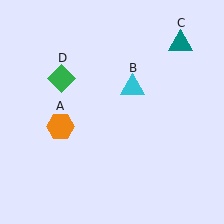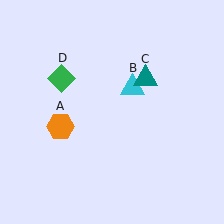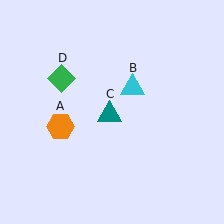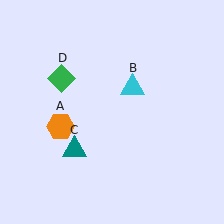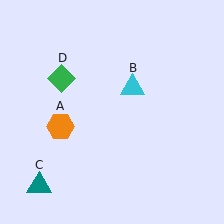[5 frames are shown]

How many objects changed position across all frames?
1 object changed position: teal triangle (object C).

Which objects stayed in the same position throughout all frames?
Orange hexagon (object A) and cyan triangle (object B) and green diamond (object D) remained stationary.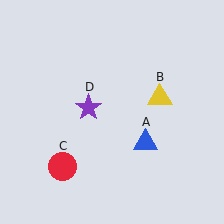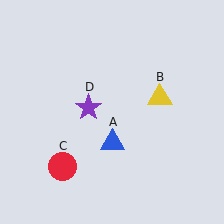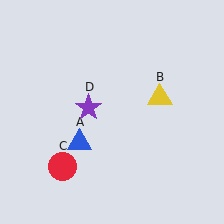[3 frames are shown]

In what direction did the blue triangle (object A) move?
The blue triangle (object A) moved left.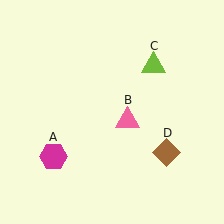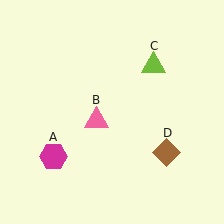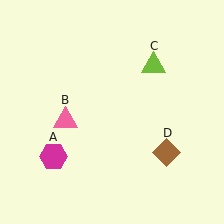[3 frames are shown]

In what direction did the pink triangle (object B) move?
The pink triangle (object B) moved left.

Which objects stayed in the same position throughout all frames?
Magenta hexagon (object A) and lime triangle (object C) and brown diamond (object D) remained stationary.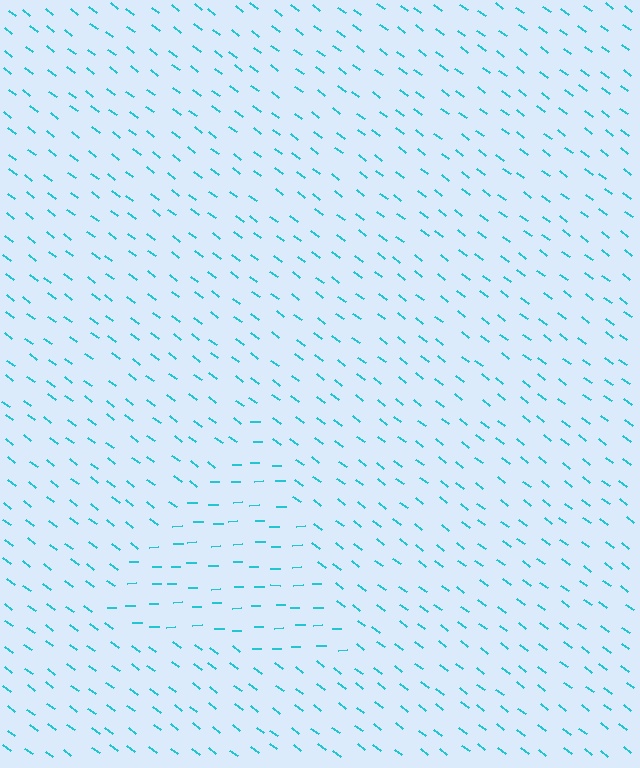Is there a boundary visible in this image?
Yes, there is a texture boundary formed by a change in line orientation.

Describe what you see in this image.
The image is filled with small cyan line segments. A triangle region in the image has lines oriented differently from the surrounding lines, creating a visible texture boundary.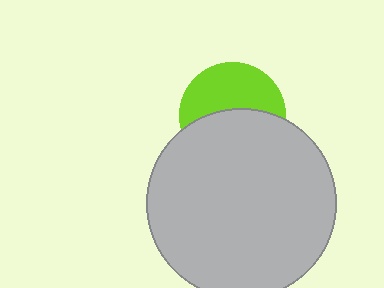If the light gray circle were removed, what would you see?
You would see the complete lime circle.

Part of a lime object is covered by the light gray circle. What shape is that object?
It is a circle.